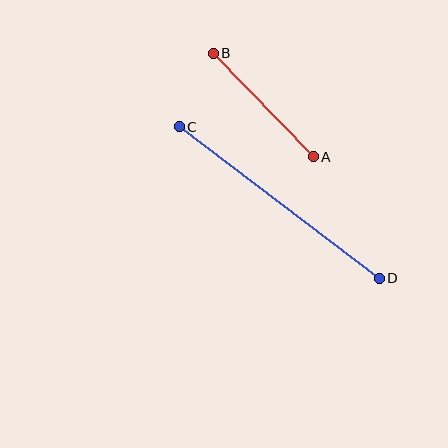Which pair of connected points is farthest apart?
Points C and D are farthest apart.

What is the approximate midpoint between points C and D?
The midpoint is at approximately (279, 202) pixels.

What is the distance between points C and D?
The distance is approximately 250 pixels.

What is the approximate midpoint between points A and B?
The midpoint is at approximately (263, 105) pixels.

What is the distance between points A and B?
The distance is approximately 144 pixels.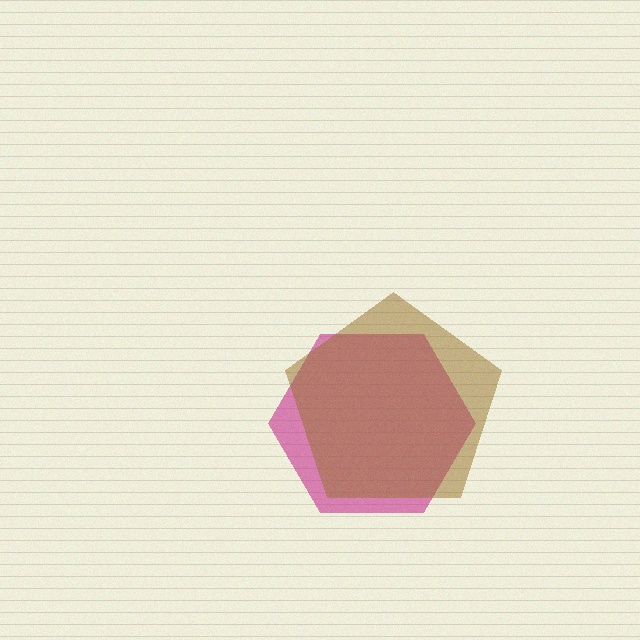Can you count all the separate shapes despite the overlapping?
Yes, there are 2 separate shapes.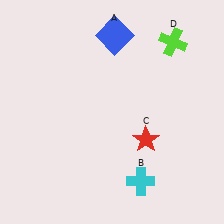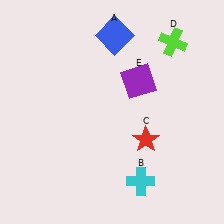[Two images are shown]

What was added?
A purple square (E) was added in Image 2.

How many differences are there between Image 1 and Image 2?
There is 1 difference between the two images.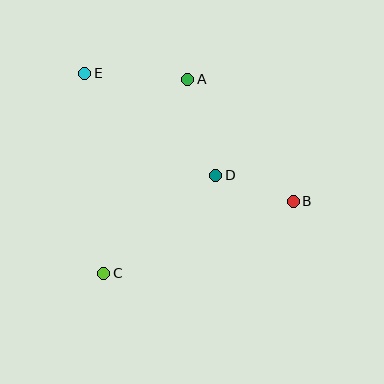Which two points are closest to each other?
Points B and D are closest to each other.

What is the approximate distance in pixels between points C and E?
The distance between C and E is approximately 201 pixels.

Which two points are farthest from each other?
Points B and E are farthest from each other.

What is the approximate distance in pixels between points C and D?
The distance between C and D is approximately 149 pixels.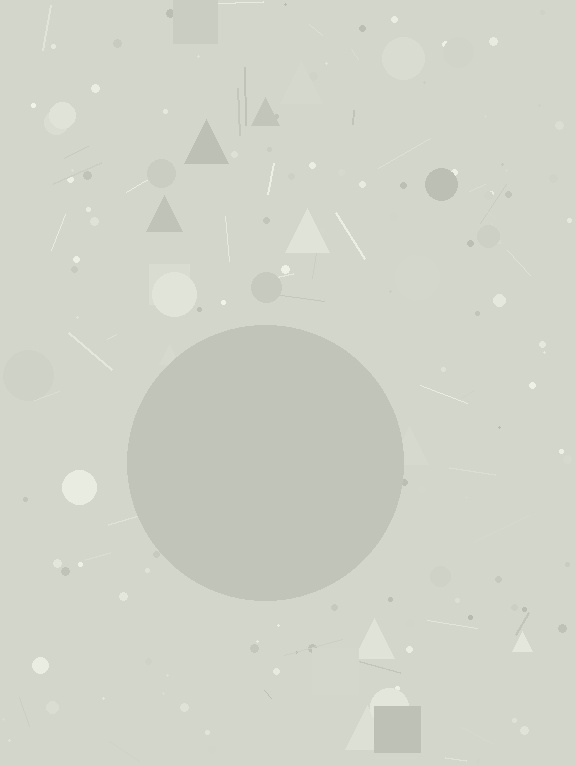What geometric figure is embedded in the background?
A circle is embedded in the background.